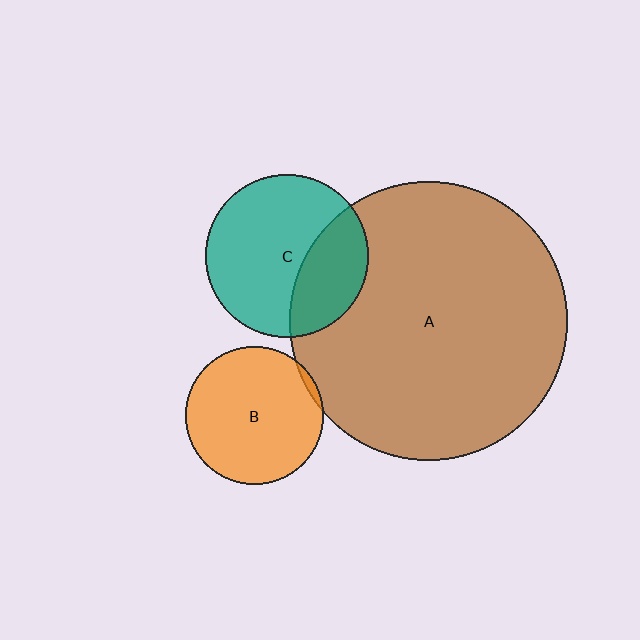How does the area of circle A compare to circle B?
Approximately 4.1 times.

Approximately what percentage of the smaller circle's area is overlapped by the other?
Approximately 30%.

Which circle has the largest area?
Circle A (brown).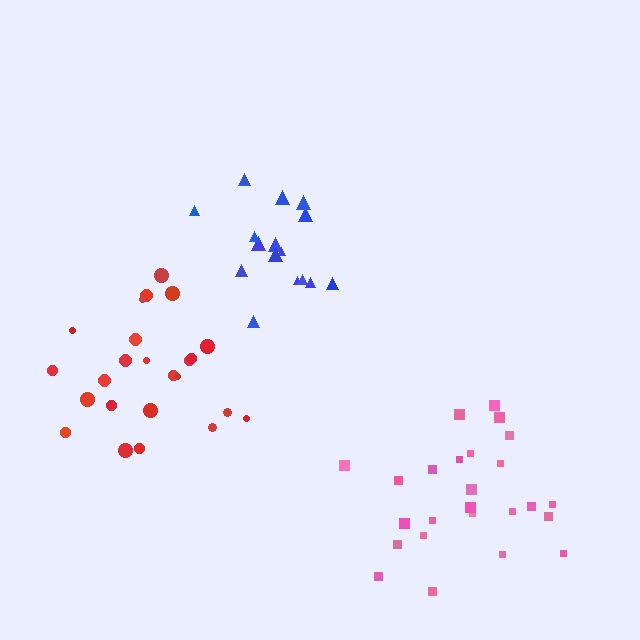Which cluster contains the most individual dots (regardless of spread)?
Pink (25).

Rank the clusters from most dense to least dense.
blue, pink, red.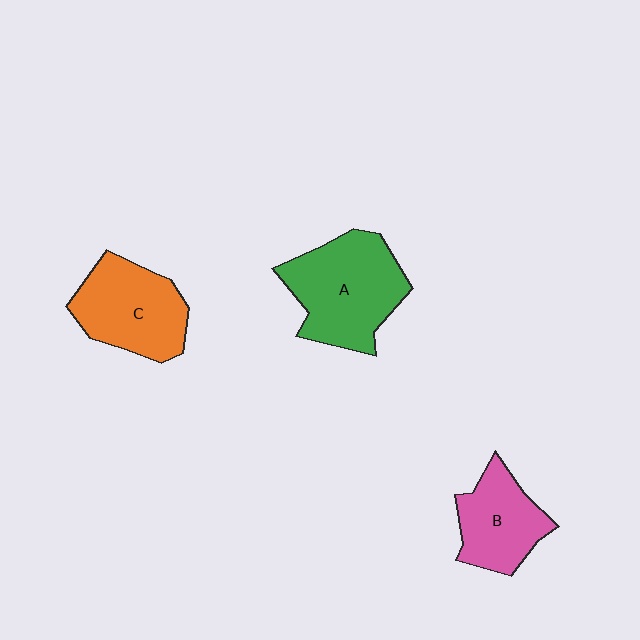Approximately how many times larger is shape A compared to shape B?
Approximately 1.5 times.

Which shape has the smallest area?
Shape B (pink).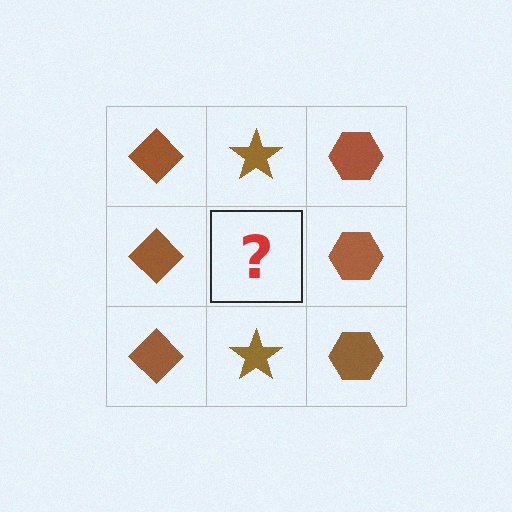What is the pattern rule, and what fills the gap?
The rule is that each column has a consistent shape. The gap should be filled with a brown star.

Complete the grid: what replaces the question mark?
The question mark should be replaced with a brown star.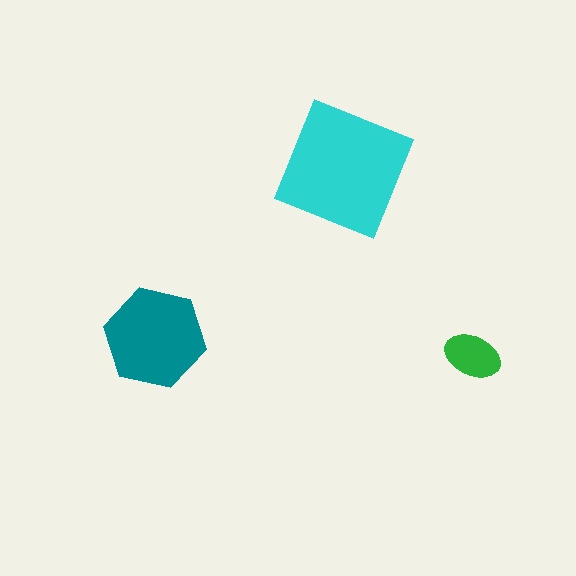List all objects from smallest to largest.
The green ellipse, the teal hexagon, the cyan square.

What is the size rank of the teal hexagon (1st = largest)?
2nd.